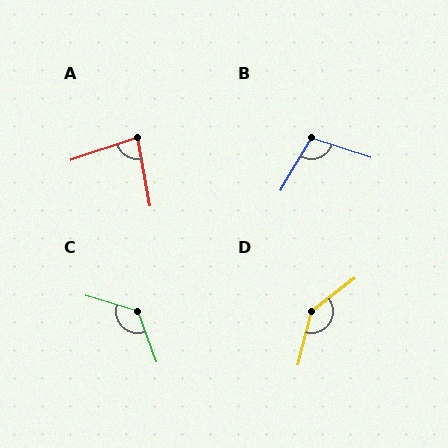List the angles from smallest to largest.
A (81°), B (102°), C (127°), D (141°).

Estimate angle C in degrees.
Approximately 127 degrees.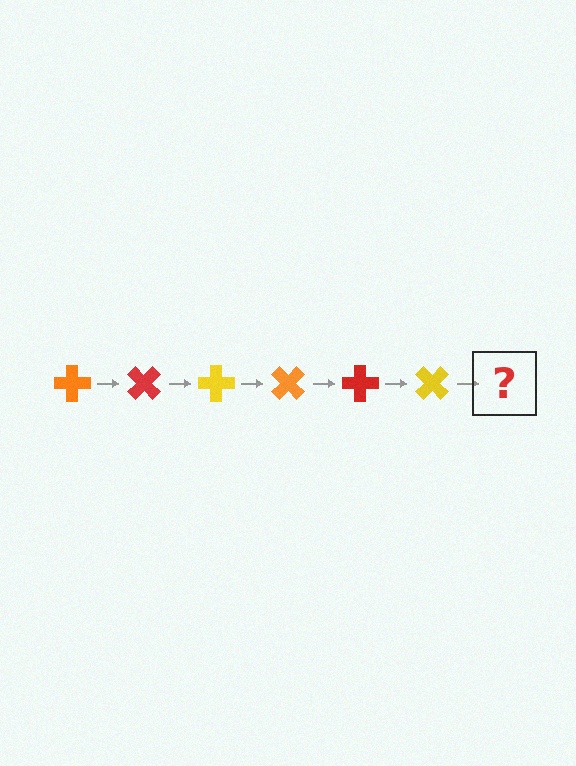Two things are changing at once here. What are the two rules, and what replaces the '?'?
The two rules are that it rotates 45 degrees each step and the color cycles through orange, red, and yellow. The '?' should be an orange cross, rotated 270 degrees from the start.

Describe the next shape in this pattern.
It should be an orange cross, rotated 270 degrees from the start.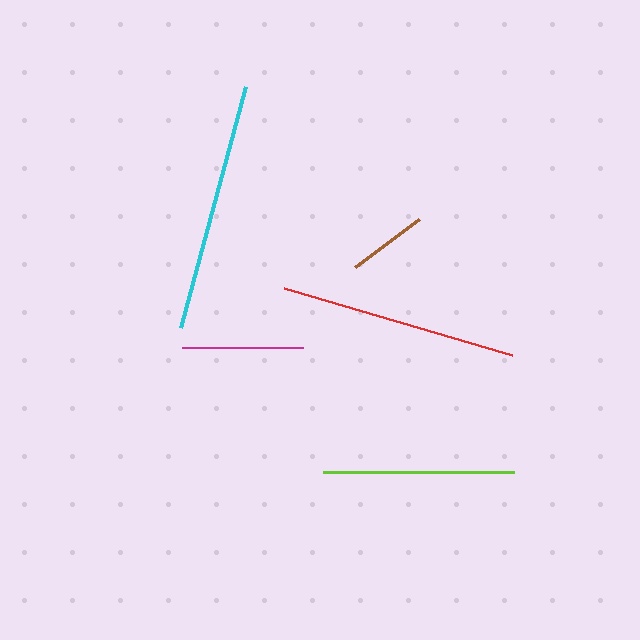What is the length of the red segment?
The red segment is approximately 238 pixels long.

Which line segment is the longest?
The cyan line is the longest at approximately 250 pixels.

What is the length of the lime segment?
The lime segment is approximately 191 pixels long.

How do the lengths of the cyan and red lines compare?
The cyan and red lines are approximately the same length.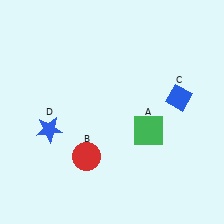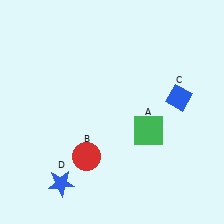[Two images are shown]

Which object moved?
The blue star (D) moved down.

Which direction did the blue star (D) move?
The blue star (D) moved down.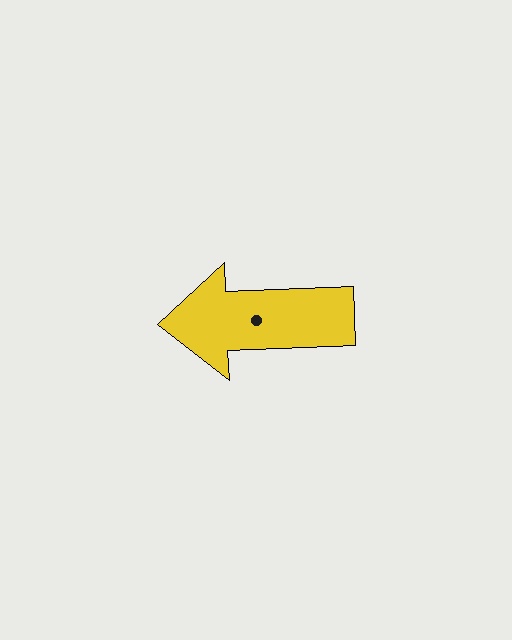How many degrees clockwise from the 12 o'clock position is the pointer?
Approximately 268 degrees.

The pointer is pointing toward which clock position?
Roughly 9 o'clock.